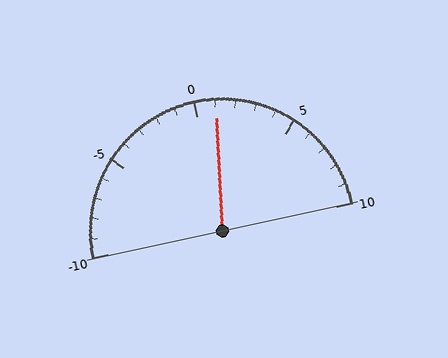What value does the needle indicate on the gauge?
The needle indicates approximately 1.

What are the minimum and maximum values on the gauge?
The gauge ranges from -10 to 10.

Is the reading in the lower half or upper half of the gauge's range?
The reading is in the upper half of the range (-10 to 10).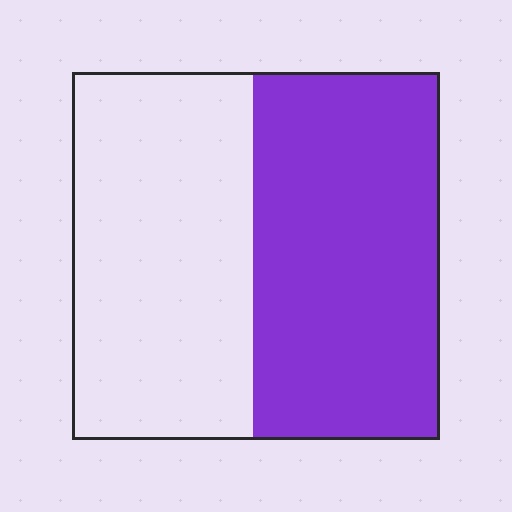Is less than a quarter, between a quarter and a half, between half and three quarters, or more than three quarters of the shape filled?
Between half and three quarters.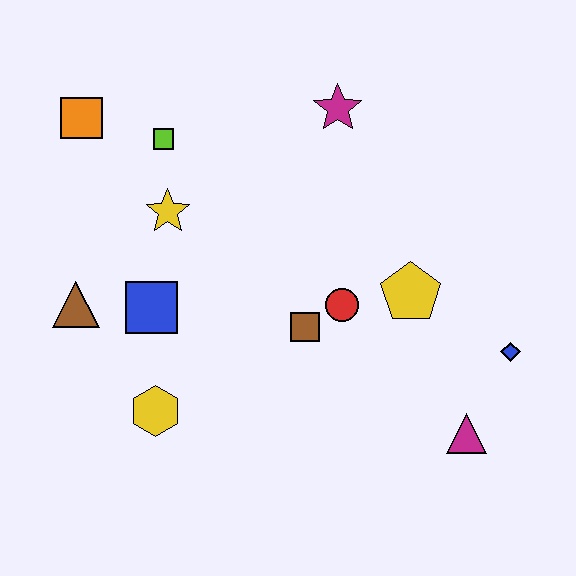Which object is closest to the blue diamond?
The magenta triangle is closest to the blue diamond.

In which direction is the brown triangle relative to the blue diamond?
The brown triangle is to the left of the blue diamond.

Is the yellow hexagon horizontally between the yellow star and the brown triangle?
Yes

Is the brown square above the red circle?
No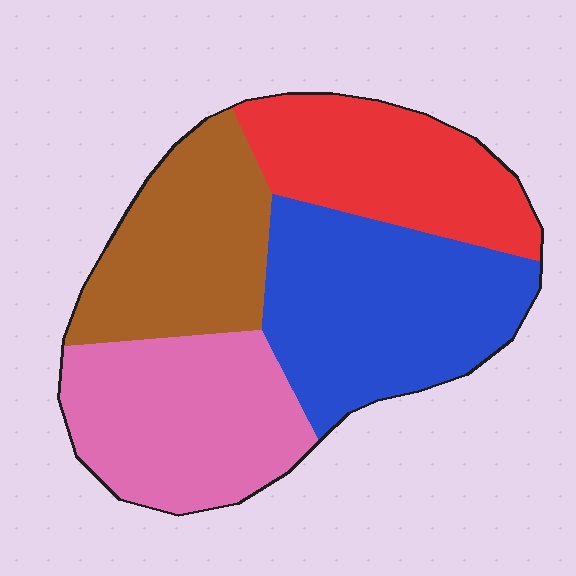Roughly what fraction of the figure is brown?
Brown takes up about one fifth (1/5) of the figure.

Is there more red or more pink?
Pink.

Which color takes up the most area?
Blue, at roughly 30%.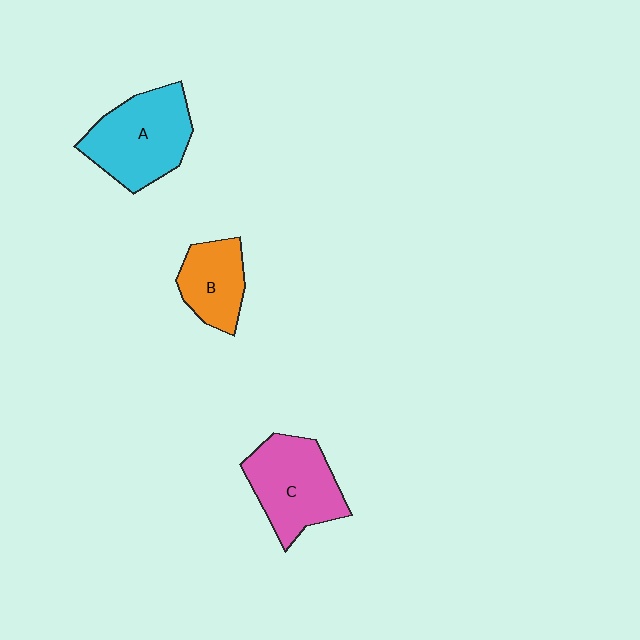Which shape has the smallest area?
Shape B (orange).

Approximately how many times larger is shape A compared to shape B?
Approximately 1.6 times.